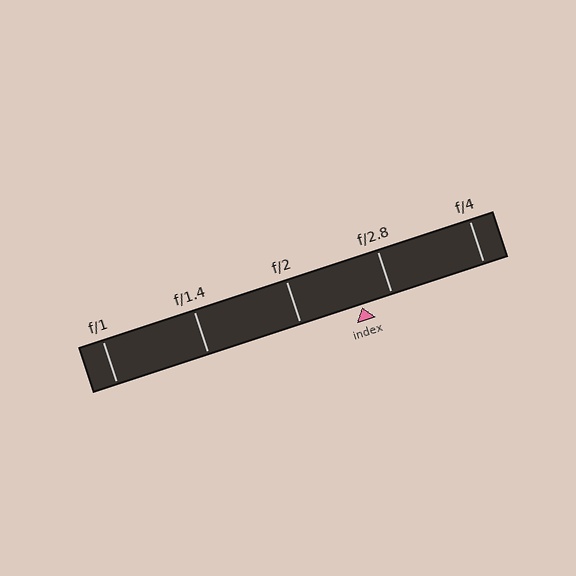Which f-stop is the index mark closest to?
The index mark is closest to f/2.8.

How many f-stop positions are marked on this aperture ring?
There are 5 f-stop positions marked.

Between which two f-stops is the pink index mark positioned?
The index mark is between f/2 and f/2.8.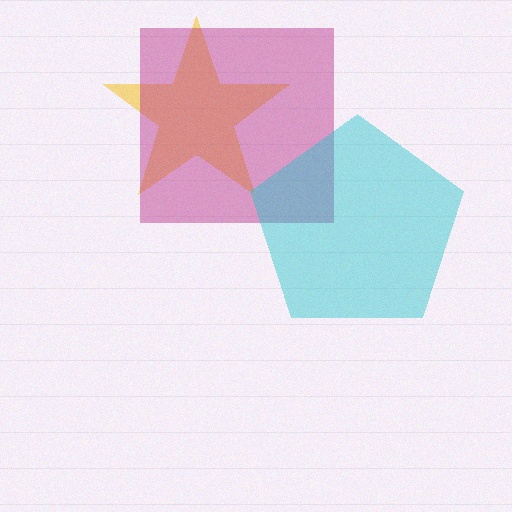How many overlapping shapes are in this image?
There are 3 overlapping shapes in the image.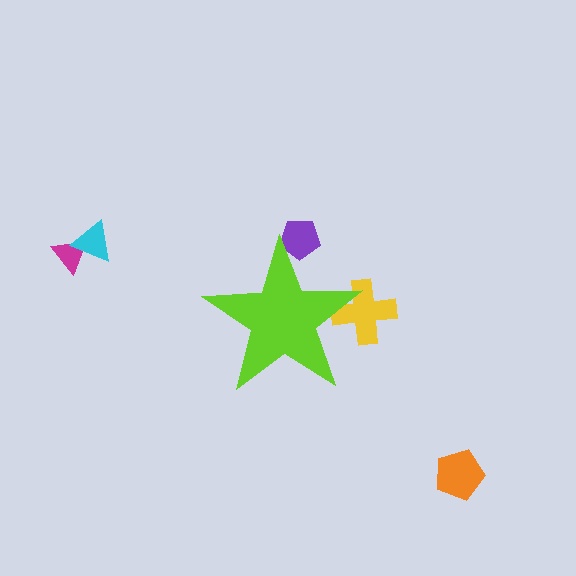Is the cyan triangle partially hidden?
No, the cyan triangle is fully visible.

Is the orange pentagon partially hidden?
No, the orange pentagon is fully visible.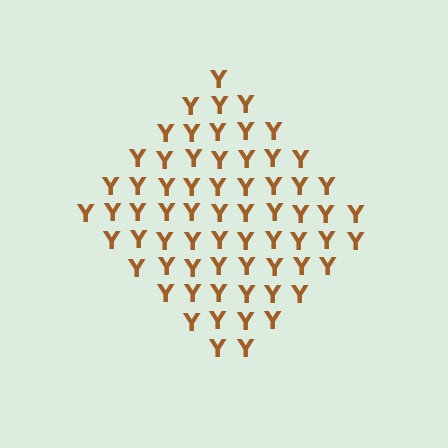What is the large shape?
The large shape is a diamond.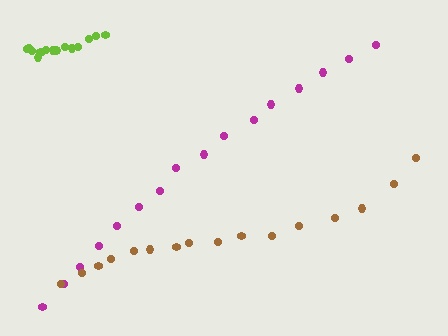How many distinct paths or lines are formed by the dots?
There are 3 distinct paths.